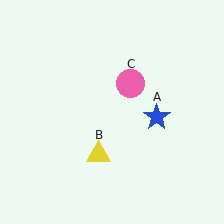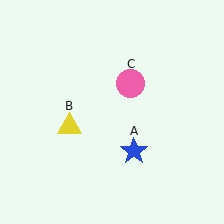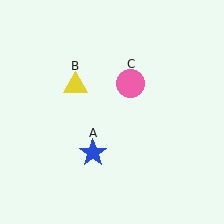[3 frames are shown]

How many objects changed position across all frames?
2 objects changed position: blue star (object A), yellow triangle (object B).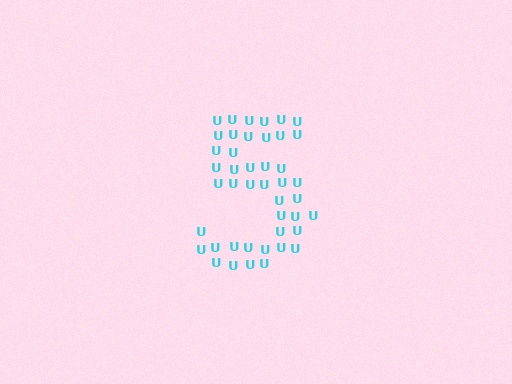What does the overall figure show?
The overall figure shows the digit 5.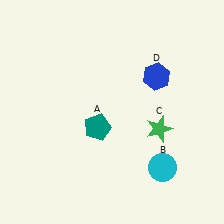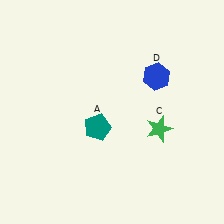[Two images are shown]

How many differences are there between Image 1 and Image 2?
There is 1 difference between the two images.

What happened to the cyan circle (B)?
The cyan circle (B) was removed in Image 2. It was in the bottom-right area of Image 1.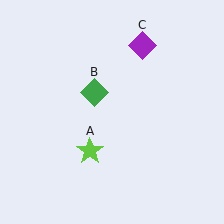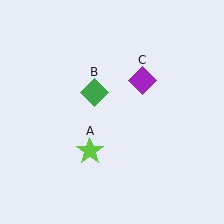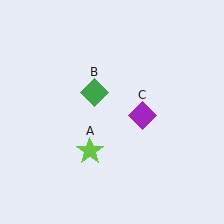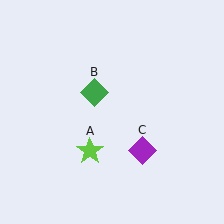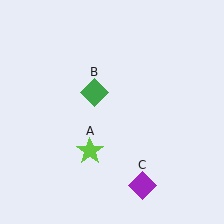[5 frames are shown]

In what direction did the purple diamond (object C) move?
The purple diamond (object C) moved down.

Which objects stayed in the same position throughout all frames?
Lime star (object A) and green diamond (object B) remained stationary.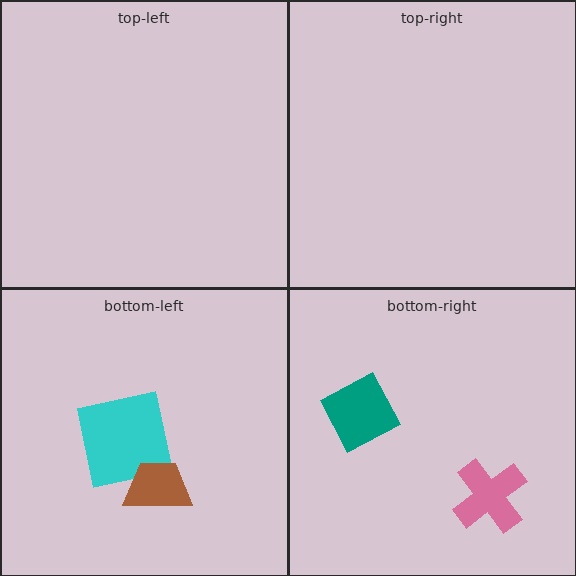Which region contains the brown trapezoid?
The bottom-left region.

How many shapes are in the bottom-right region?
2.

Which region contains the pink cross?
The bottom-right region.